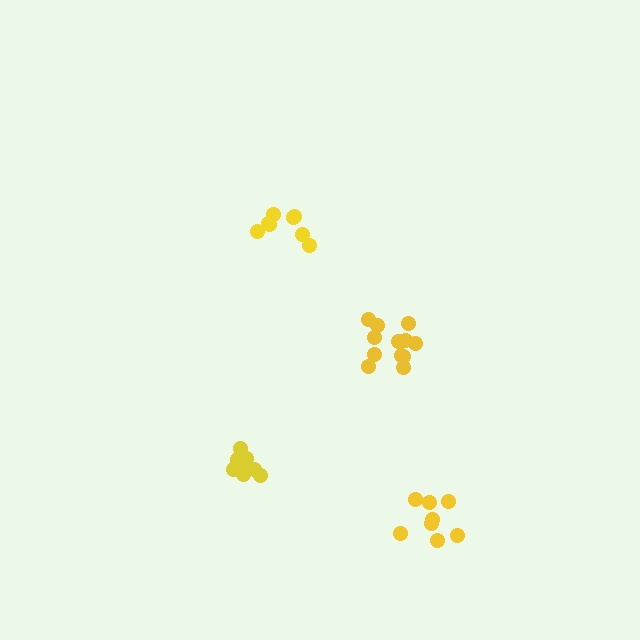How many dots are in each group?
Group 1: 8 dots, Group 2: 9 dots, Group 3: 13 dots, Group 4: 8 dots (38 total).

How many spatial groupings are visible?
There are 4 spatial groupings.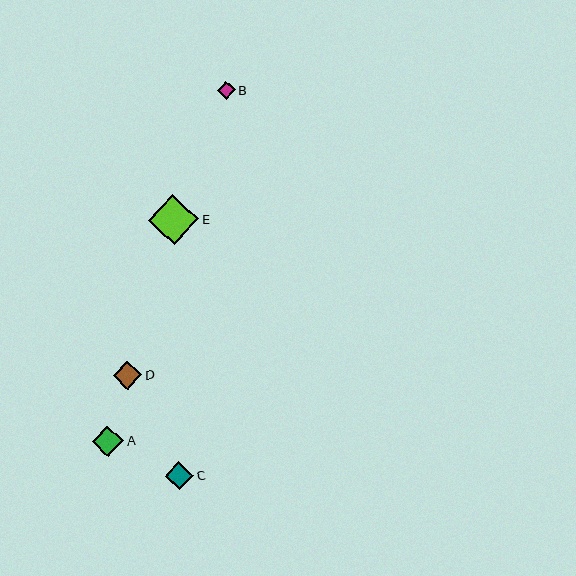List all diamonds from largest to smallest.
From largest to smallest: E, A, D, C, B.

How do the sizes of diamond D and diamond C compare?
Diamond D and diamond C are approximately the same size.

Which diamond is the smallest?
Diamond B is the smallest with a size of approximately 18 pixels.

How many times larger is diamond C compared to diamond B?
Diamond C is approximately 1.6 times the size of diamond B.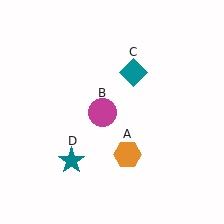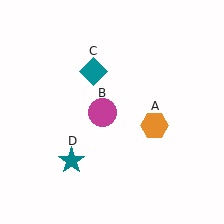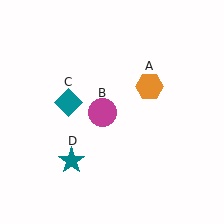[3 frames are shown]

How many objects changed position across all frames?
2 objects changed position: orange hexagon (object A), teal diamond (object C).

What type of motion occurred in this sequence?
The orange hexagon (object A), teal diamond (object C) rotated counterclockwise around the center of the scene.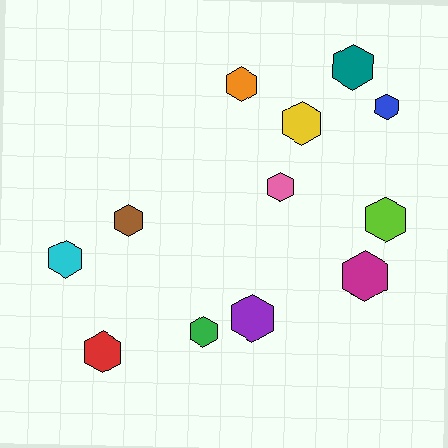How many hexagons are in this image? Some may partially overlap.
There are 12 hexagons.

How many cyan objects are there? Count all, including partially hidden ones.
There is 1 cyan object.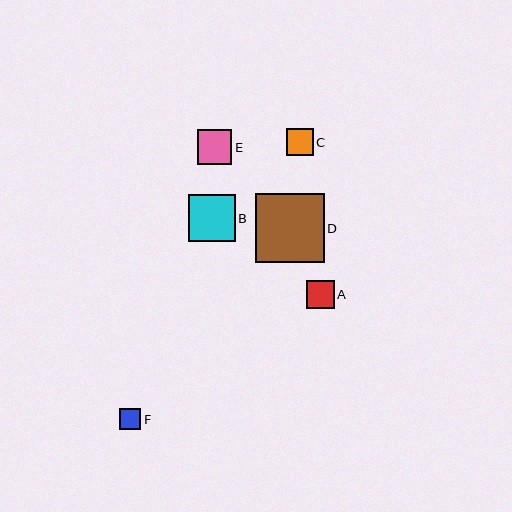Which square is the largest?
Square D is the largest with a size of approximately 68 pixels.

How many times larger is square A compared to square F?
Square A is approximately 1.4 times the size of square F.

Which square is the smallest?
Square F is the smallest with a size of approximately 21 pixels.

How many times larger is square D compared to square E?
Square D is approximately 2.0 times the size of square E.